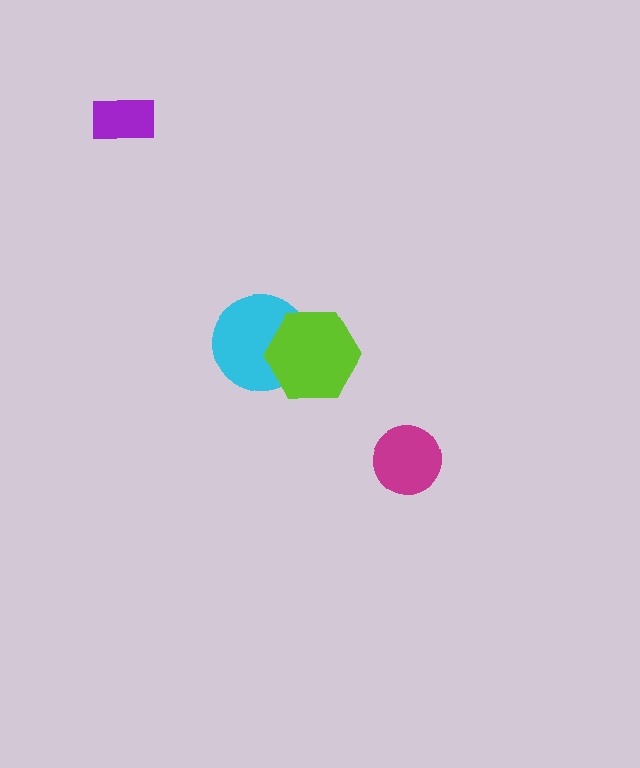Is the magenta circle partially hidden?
No, no other shape covers it.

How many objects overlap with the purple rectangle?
0 objects overlap with the purple rectangle.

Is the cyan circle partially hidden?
Yes, it is partially covered by another shape.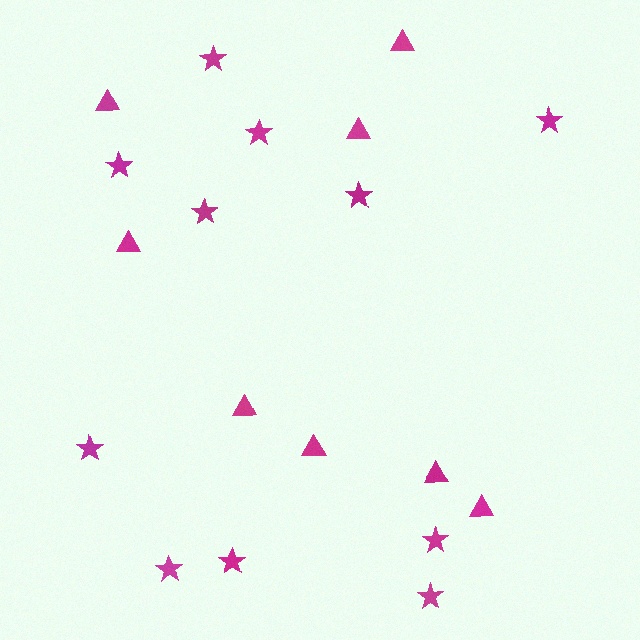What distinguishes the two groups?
There are 2 groups: one group of stars (11) and one group of triangles (8).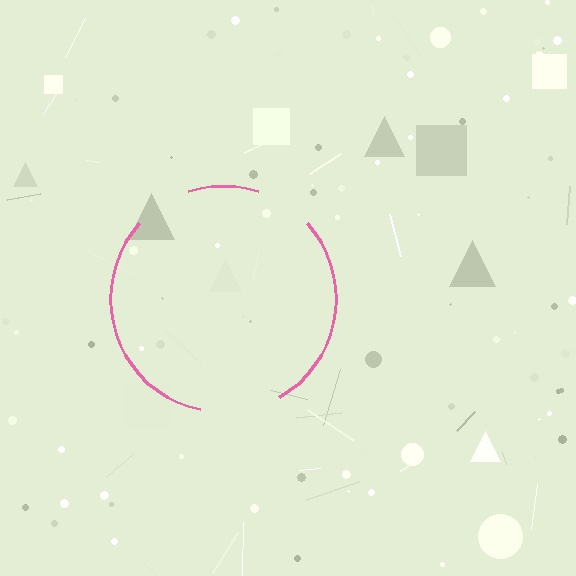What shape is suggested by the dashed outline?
The dashed outline suggests a circle.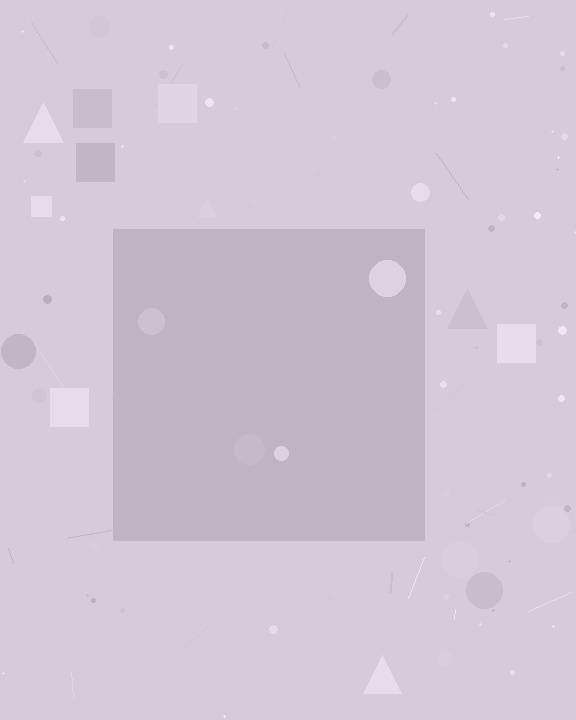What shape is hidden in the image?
A square is hidden in the image.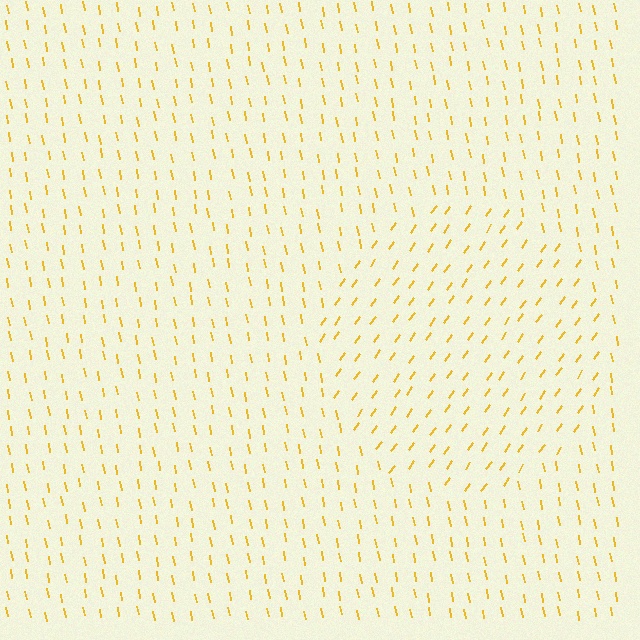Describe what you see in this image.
The image is filled with small yellow line segments. A circle region in the image has lines oriented differently from the surrounding lines, creating a visible texture boundary.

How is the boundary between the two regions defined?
The boundary is defined purely by a change in line orientation (approximately 45 degrees difference). All lines are the same color and thickness.